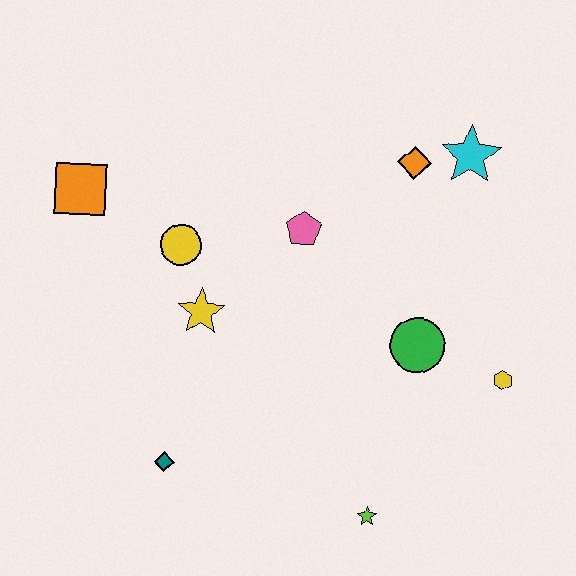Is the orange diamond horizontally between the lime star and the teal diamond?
No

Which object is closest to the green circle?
The yellow hexagon is closest to the green circle.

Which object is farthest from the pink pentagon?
The lime star is farthest from the pink pentagon.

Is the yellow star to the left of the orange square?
No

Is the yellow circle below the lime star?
No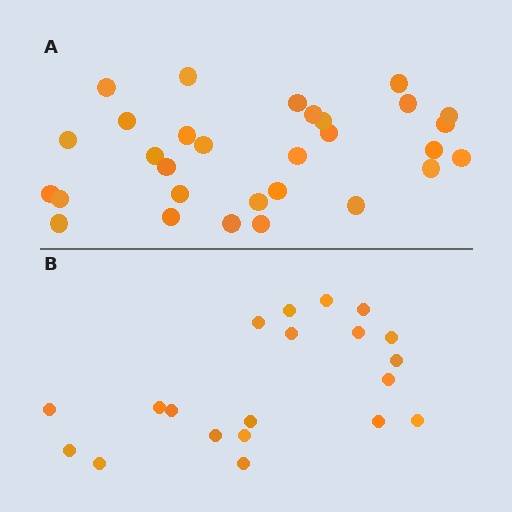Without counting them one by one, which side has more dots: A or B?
Region A (the top region) has more dots.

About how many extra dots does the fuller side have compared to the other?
Region A has roughly 10 or so more dots than region B.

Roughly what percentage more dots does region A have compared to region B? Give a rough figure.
About 50% more.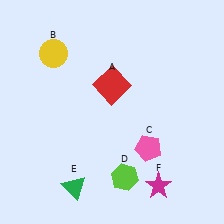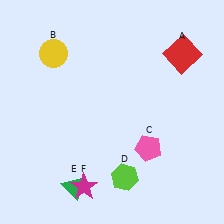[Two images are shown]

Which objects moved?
The objects that moved are: the red square (A), the magenta star (F).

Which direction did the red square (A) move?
The red square (A) moved right.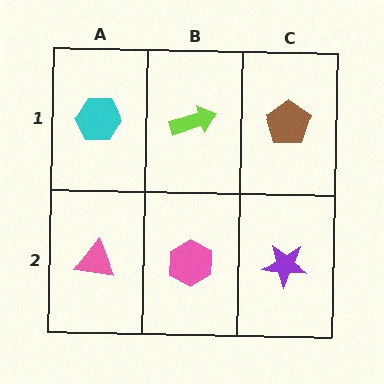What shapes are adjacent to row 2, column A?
A cyan hexagon (row 1, column A), a pink hexagon (row 2, column B).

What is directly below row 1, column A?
A pink triangle.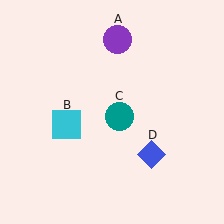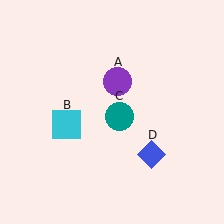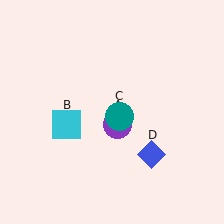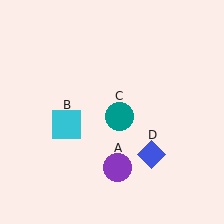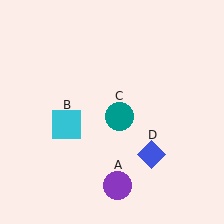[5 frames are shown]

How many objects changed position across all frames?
1 object changed position: purple circle (object A).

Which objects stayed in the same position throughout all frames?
Cyan square (object B) and teal circle (object C) and blue diamond (object D) remained stationary.